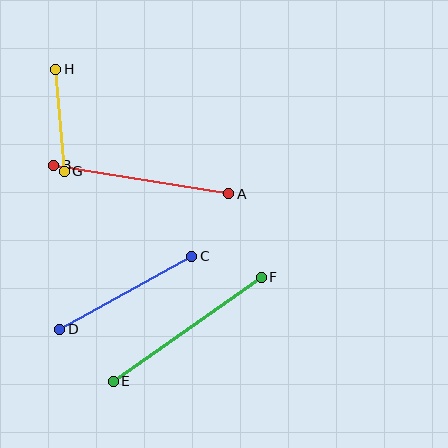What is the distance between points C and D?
The distance is approximately 151 pixels.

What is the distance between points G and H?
The distance is approximately 102 pixels.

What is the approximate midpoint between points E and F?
The midpoint is at approximately (187, 329) pixels.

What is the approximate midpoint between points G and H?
The midpoint is at approximately (60, 120) pixels.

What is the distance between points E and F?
The distance is approximately 181 pixels.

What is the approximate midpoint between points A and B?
The midpoint is at approximately (141, 180) pixels.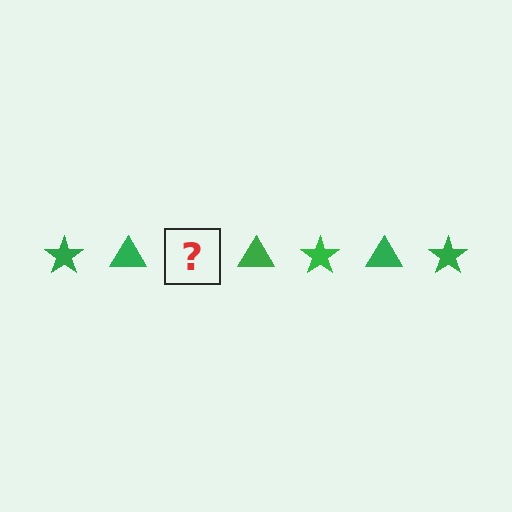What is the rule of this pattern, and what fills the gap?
The rule is that the pattern cycles through star, triangle shapes in green. The gap should be filled with a green star.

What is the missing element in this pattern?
The missing element is a green star.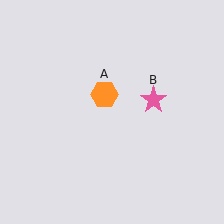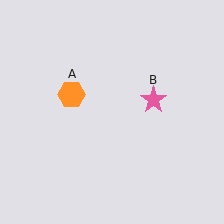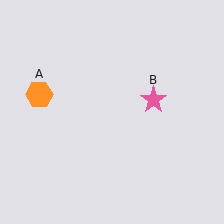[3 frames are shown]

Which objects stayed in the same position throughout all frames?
Pink star (object B) remained stationary.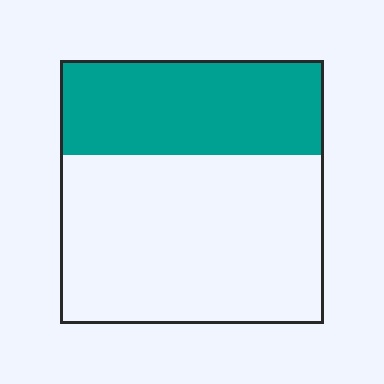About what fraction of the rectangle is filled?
About three eighths (3/8).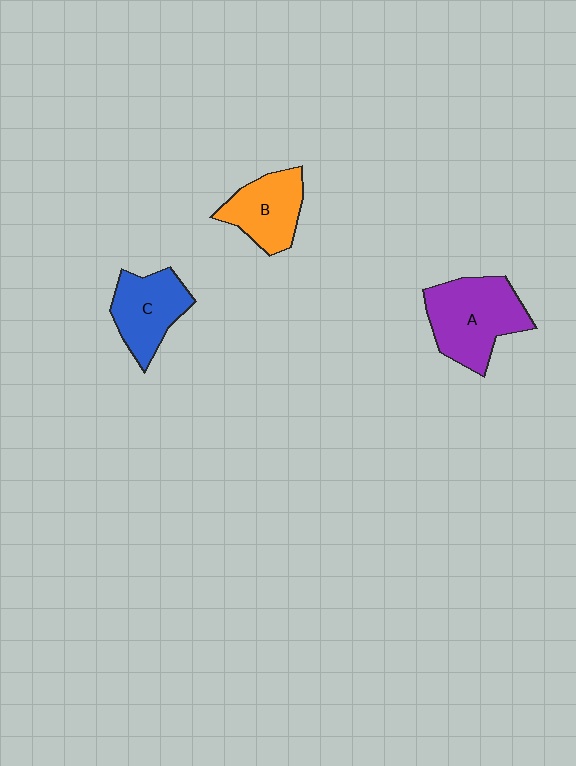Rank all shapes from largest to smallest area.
From largest to smallest: A (purple), C (blue), B (orange).